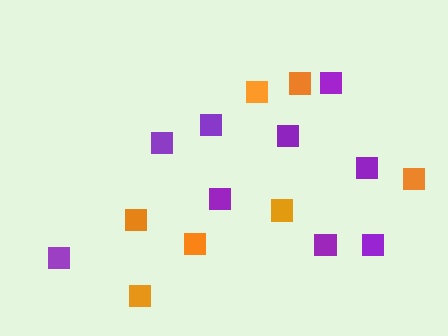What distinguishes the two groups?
There are 2 groups: one group of orange squares (7) and one group of purple squares (9).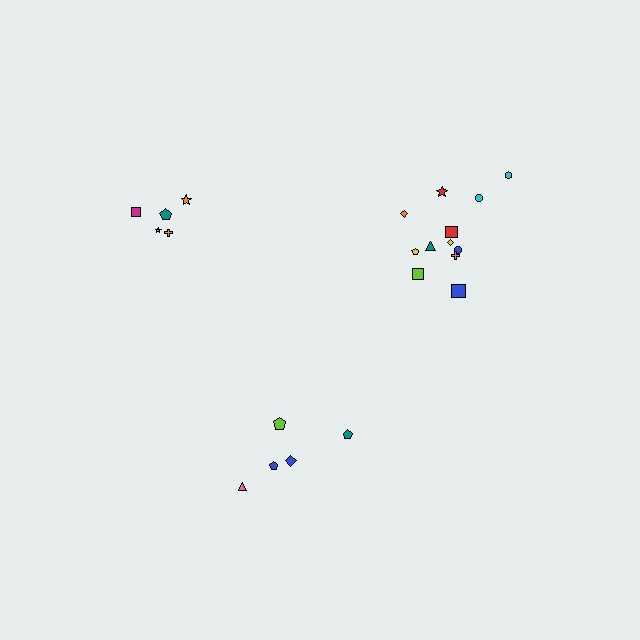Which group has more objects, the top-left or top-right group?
The top-right group.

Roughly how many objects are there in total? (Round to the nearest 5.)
Roughly 20 objects in total.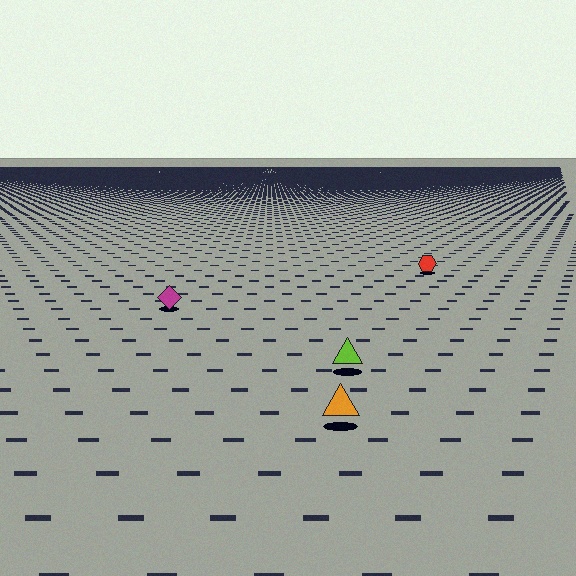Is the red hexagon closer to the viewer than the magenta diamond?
No. The magenta diamond is closer — you can tell from the texture gradient: the ground texture is coarser near it.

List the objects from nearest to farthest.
From nearest to farthest: the orange triangle, the lime triangle, the magenta diamond, the red hexagon.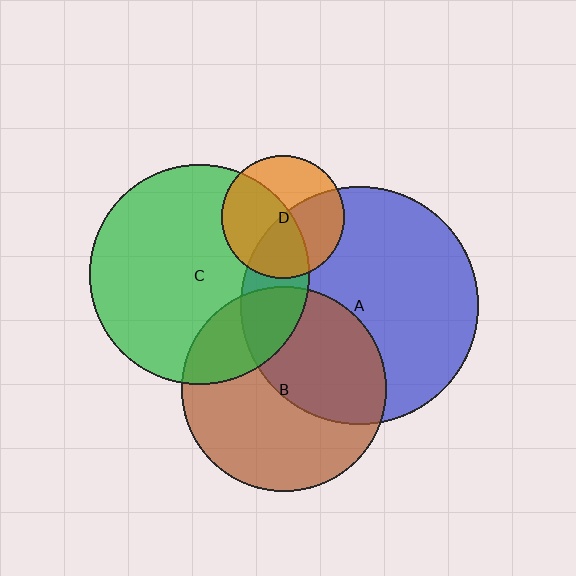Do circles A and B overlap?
Yes.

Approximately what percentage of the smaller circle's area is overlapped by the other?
Approximately 45%.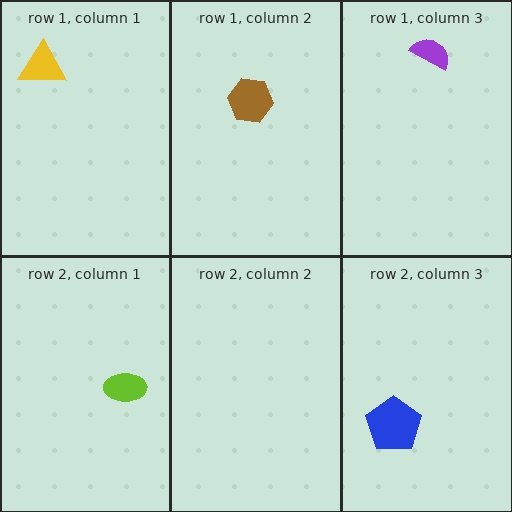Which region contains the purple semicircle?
The row 1, column 3 region.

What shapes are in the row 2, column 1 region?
The lime ellipse.